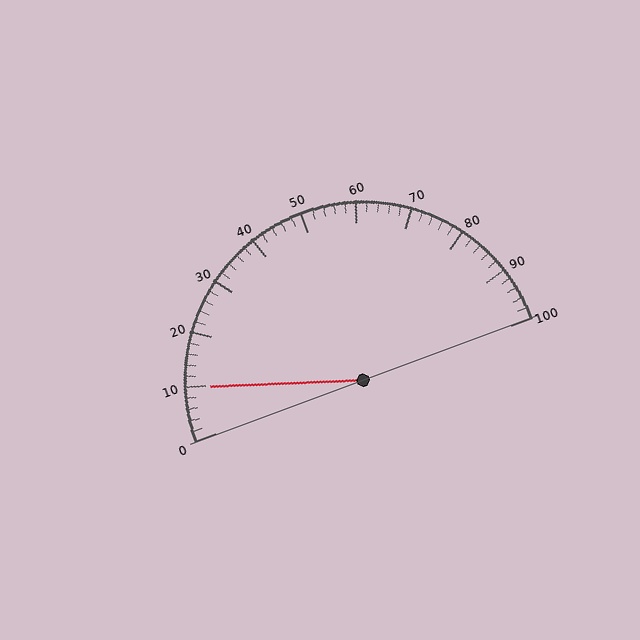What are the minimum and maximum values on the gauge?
The gauge ranges from 0 to 100.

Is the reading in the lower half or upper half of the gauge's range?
The reading is in the lower half of the range (0 to 100).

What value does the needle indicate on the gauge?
The needle indicates approximately 10.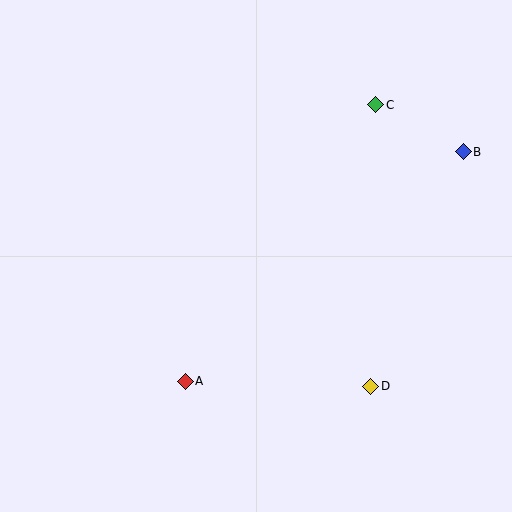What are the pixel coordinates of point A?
Point A is at (185, 381).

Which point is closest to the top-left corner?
Point C is closest to the top-left corner.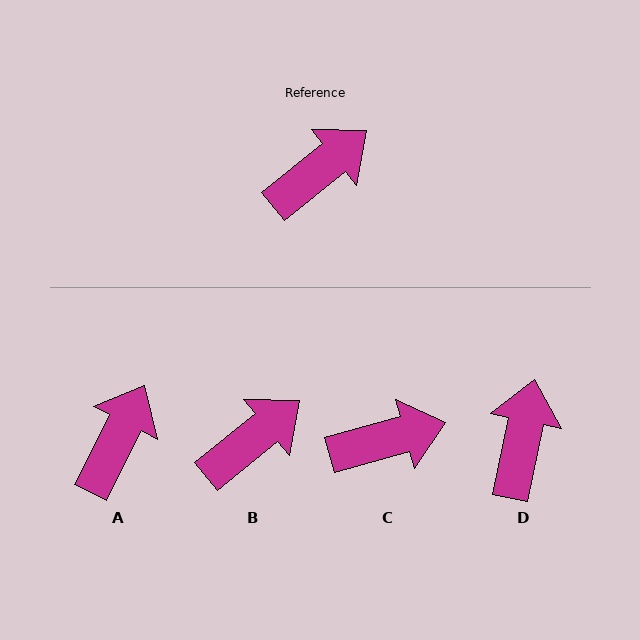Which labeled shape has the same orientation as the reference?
B.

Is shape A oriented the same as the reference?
No, it is off by about 24 degrees.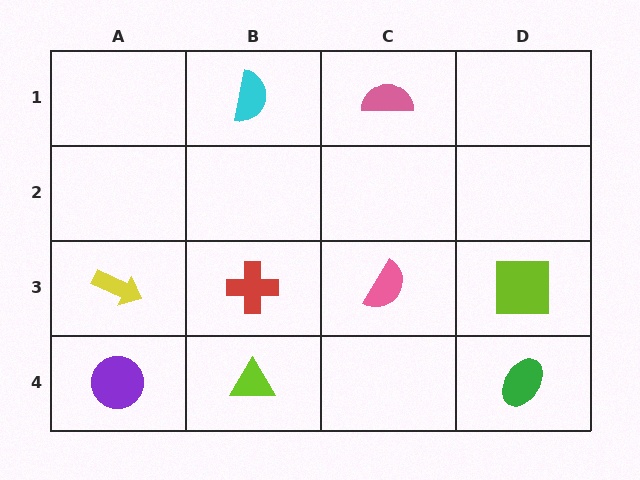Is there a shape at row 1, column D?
No, that cell is empty.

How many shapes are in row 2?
0 shapes.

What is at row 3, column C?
A pink semicircle.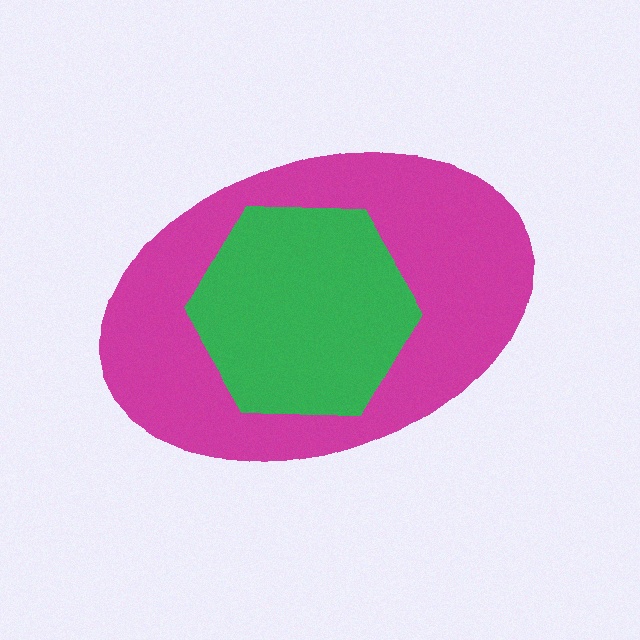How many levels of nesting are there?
2.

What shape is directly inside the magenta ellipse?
The green hexagon.